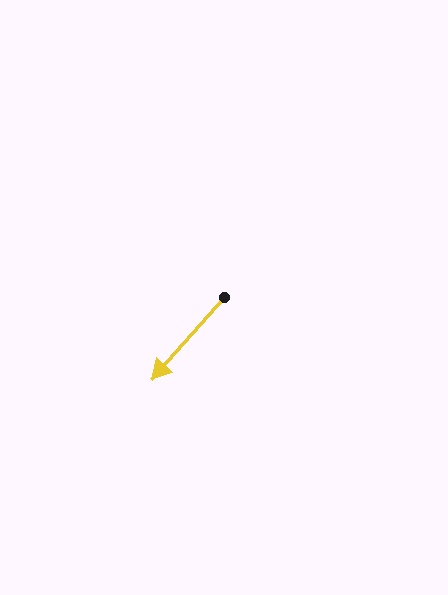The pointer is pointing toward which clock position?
Roughly 7 o'clock.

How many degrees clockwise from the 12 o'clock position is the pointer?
Approximately 221 degrees.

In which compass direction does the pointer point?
Southwest.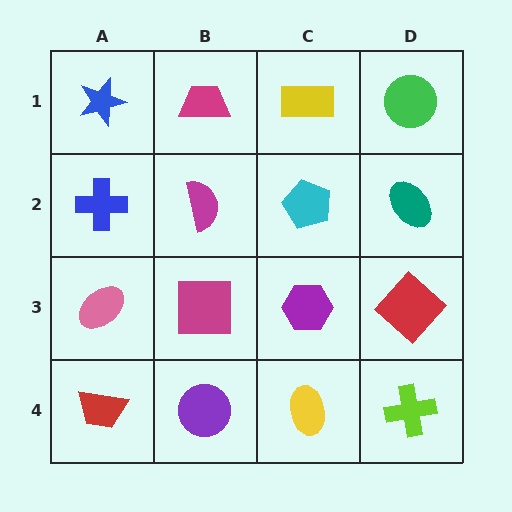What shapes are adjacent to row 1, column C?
A cyan pentagon (row 2, column C), a magenta trapezoid (row 1, column B), a green circle (row 1, column D).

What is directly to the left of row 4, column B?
A red trapezoid.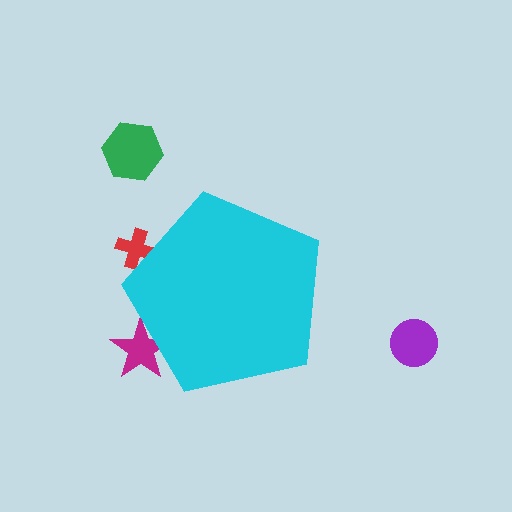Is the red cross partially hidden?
Yes, the red cross is partially hidden behind the cyan pentagon.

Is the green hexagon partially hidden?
No, the green hexagon is fully visible.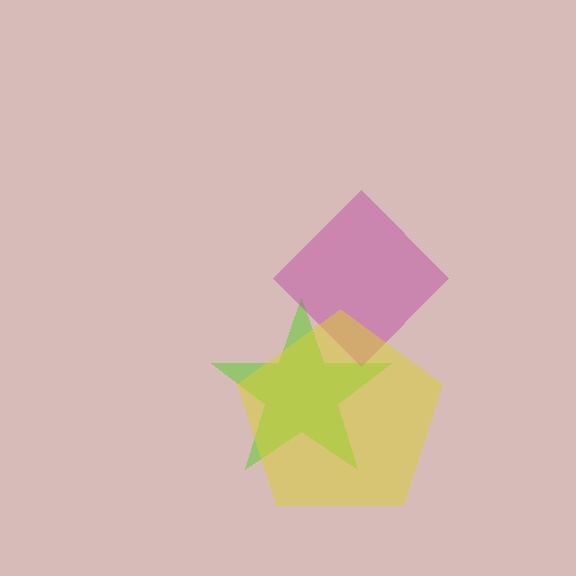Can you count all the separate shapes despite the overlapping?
Yes, there are 3 separate shapes.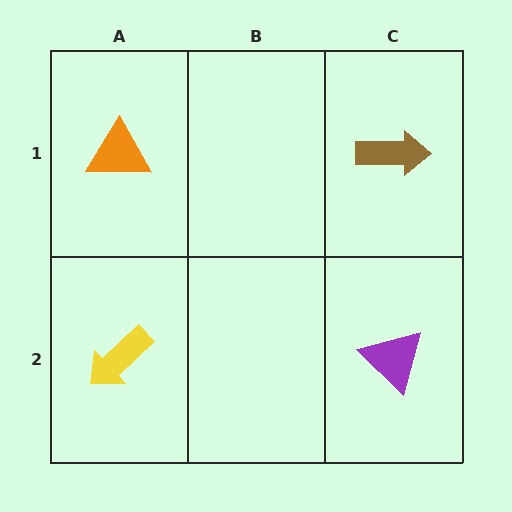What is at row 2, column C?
A purple triangle.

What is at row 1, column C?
A brown arrow.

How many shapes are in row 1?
2 shapes.